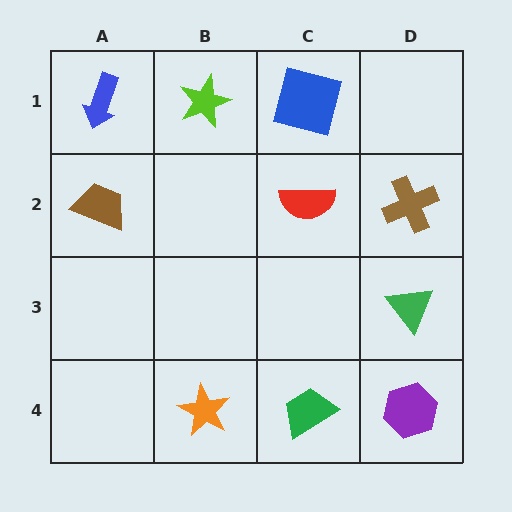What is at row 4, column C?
A green trapezoid.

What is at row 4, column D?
A purple hexagon.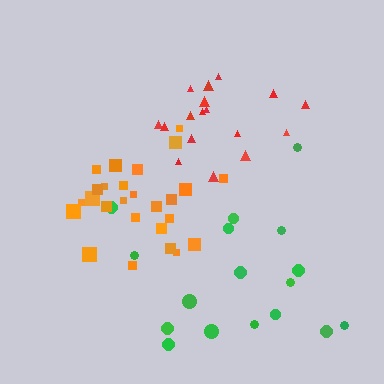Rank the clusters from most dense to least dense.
orange, red, green.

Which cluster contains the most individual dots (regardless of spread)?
Orange (26).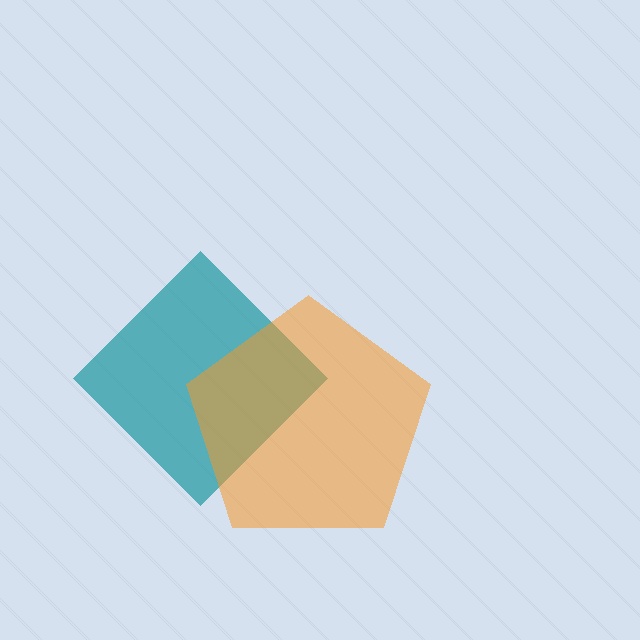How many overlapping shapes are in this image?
There are 2 overlapping shapes in the image.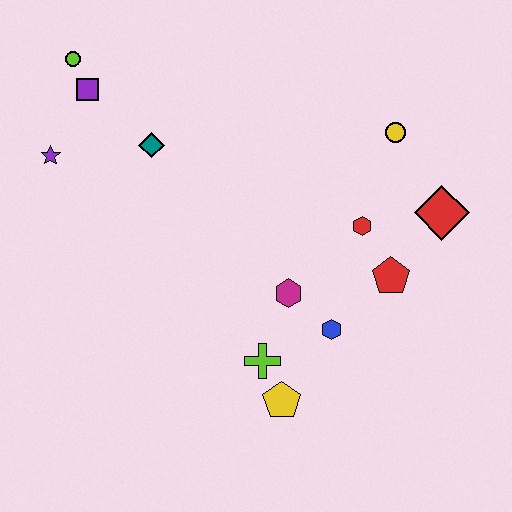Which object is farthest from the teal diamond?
The red diamond is farthest from the teal diamond.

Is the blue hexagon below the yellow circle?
Yes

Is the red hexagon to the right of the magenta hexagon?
Yes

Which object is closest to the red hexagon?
The red pentagon is closest to the red hexagon.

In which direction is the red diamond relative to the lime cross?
The red diamond is to the right of the lime cross.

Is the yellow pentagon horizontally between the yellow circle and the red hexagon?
No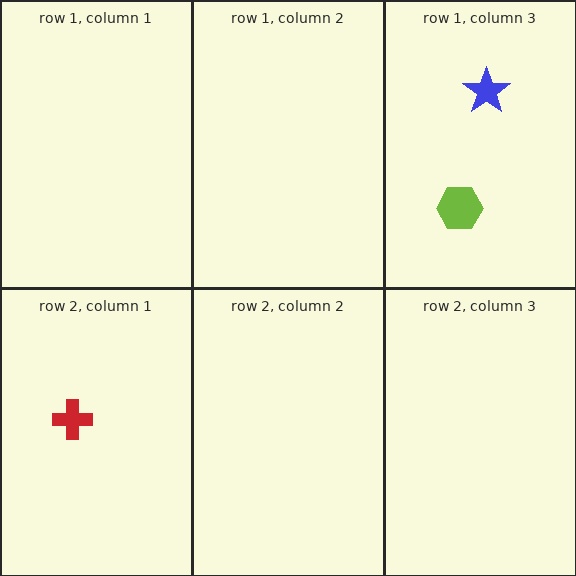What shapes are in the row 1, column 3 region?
The lime hexagon, the blue star.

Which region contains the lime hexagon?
The row 1, column 3 region.